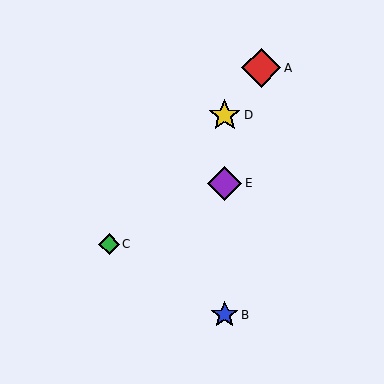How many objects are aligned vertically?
3 objects (B, D, E) are aligned vertically.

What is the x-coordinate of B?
Object B is at x≈225.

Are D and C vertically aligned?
No, D is at x≈225 and C is at x≈109.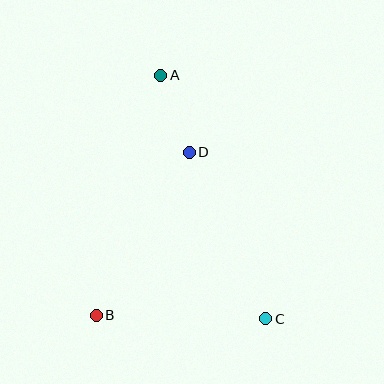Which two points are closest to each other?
Points A and D are closest to each other.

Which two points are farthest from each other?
Points A and C are farthest from each other.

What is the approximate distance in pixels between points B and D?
The distance between B and D is approximately 188 pixels.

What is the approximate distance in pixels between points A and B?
The distance between A and B is approximately 249 pixels.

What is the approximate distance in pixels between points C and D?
The distance between C and D is approximately 183 pixels.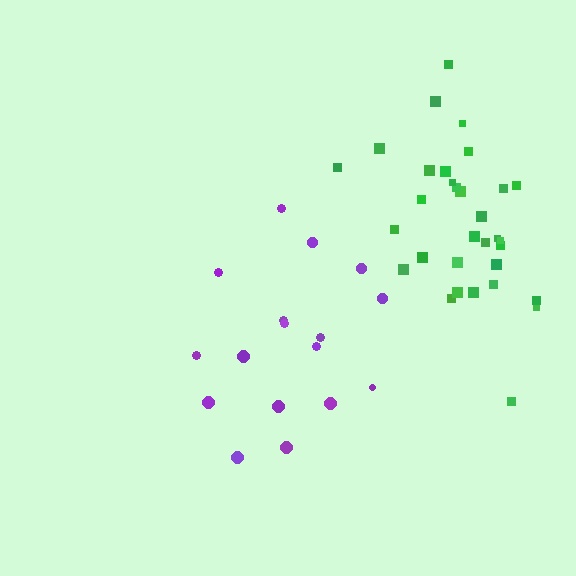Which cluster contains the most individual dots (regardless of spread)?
Green (32).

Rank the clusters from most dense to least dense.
green, purple.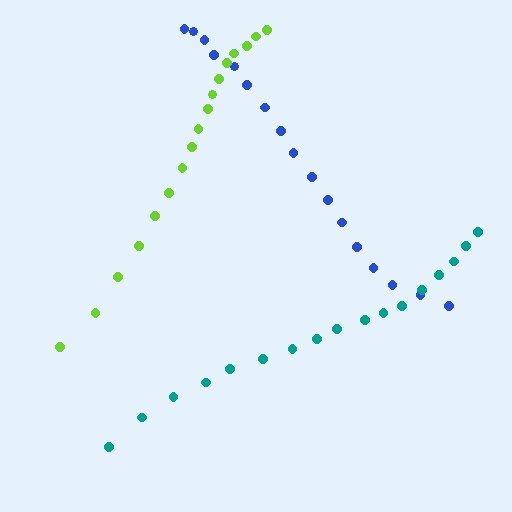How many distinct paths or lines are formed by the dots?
There are 3 distinct paths.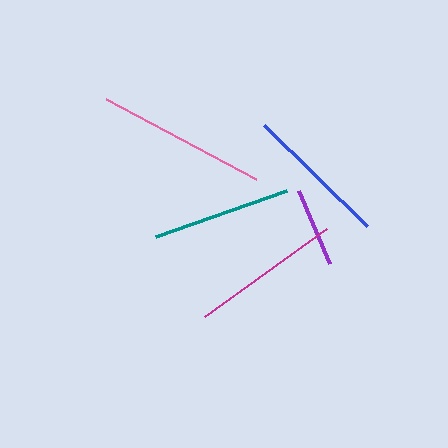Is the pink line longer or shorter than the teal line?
The pink line is longer than the teal line.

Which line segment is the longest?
The pink line is the longest at approximately 170 pixels.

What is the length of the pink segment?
The pink segment is approximately 170 pixels long.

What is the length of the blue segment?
The blue segment is approximately 144 pixels long.